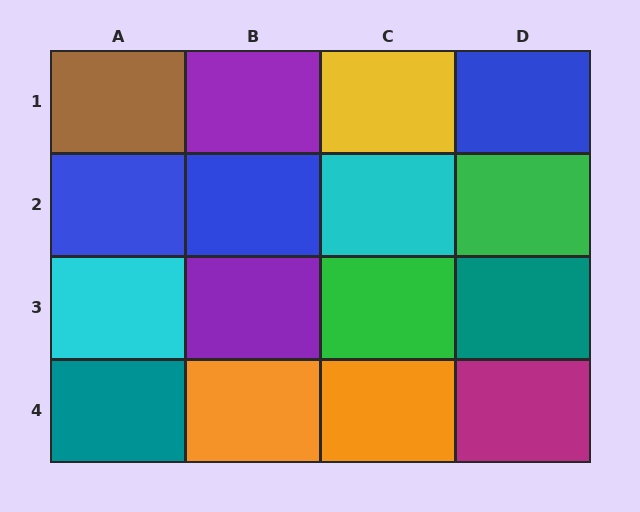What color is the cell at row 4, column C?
Orange.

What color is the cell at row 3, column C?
Green.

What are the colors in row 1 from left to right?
Brown, purple, yellow, blue.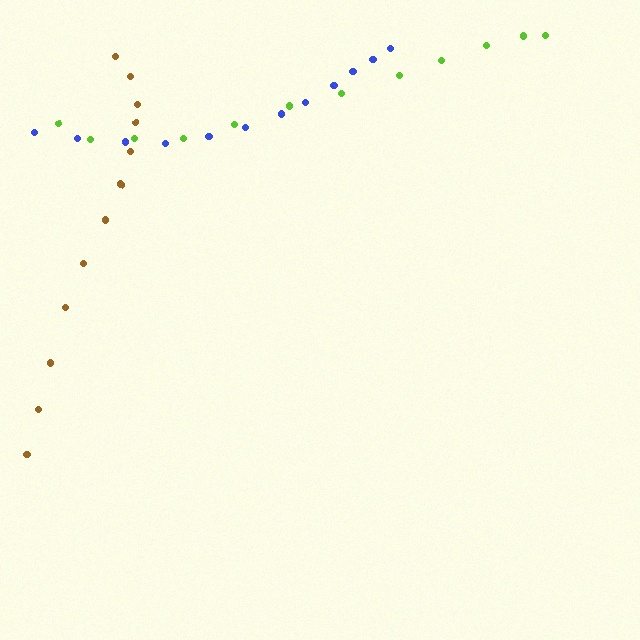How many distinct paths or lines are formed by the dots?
There are 3 distinct paths.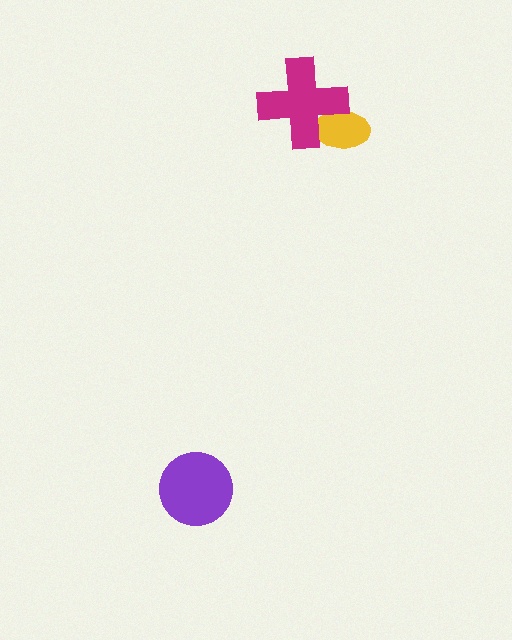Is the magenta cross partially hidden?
No, no other shape covers it.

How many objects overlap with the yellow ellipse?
1 object overlaps with the yellow ellipse.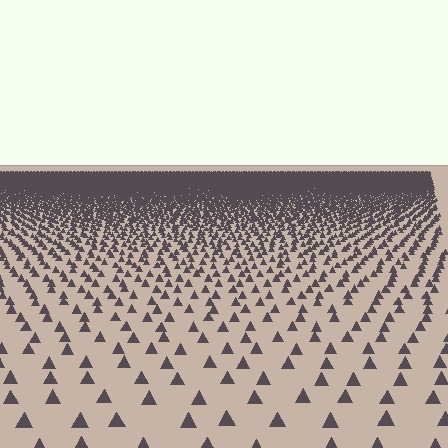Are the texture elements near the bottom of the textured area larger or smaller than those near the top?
Larger. Near the bottom, elements are closer to the viewer and appear at a bigger on-screen size.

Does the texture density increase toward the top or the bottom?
Density increases toward the top.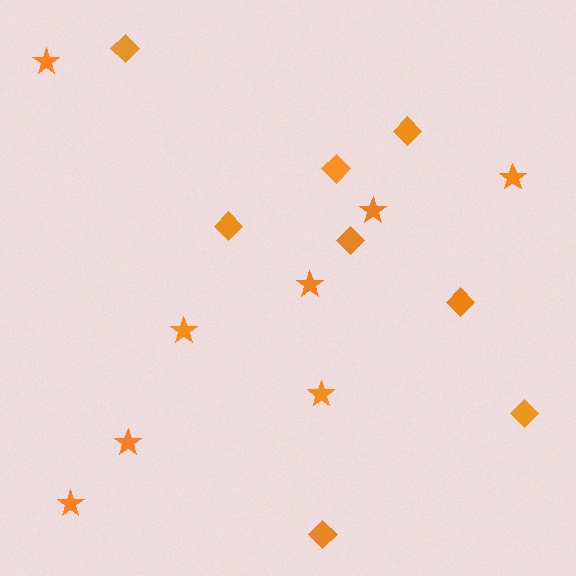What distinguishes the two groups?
There are 2 groups: one group of stars (8) and one group of diamonds (8).